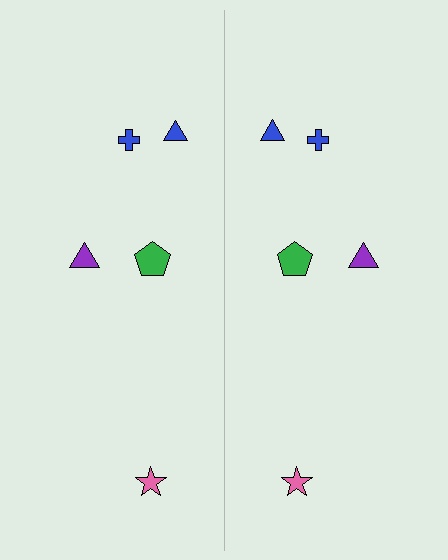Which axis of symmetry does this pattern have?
The pattern has a vertical axis of symmetry running through the center of the image.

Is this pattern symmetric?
Yes, this pattern has bilateral (reflection) symmetry.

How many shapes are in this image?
There are 10 shapes in this image.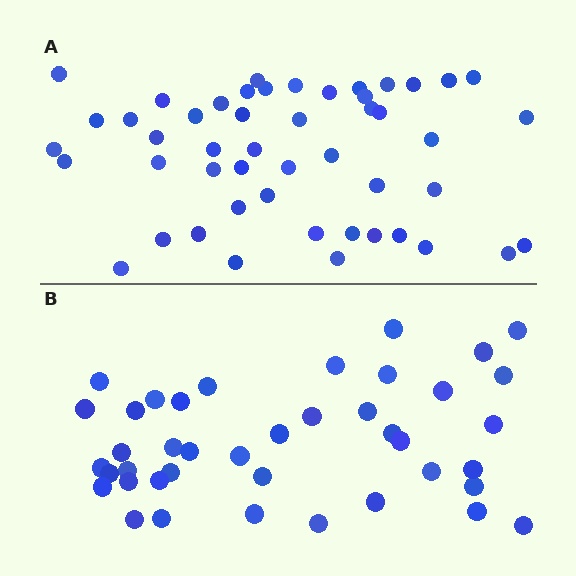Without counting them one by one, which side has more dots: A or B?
Region A (the top region) has more dots.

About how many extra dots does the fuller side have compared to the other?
Region A has roughly 8 or so more dots than region B.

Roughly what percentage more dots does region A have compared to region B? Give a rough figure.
About 20% more.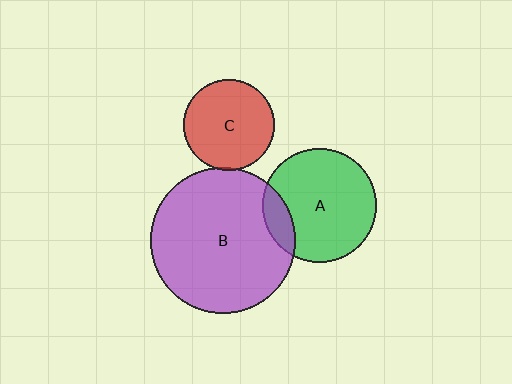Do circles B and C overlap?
Yes.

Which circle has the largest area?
Circle B (purple).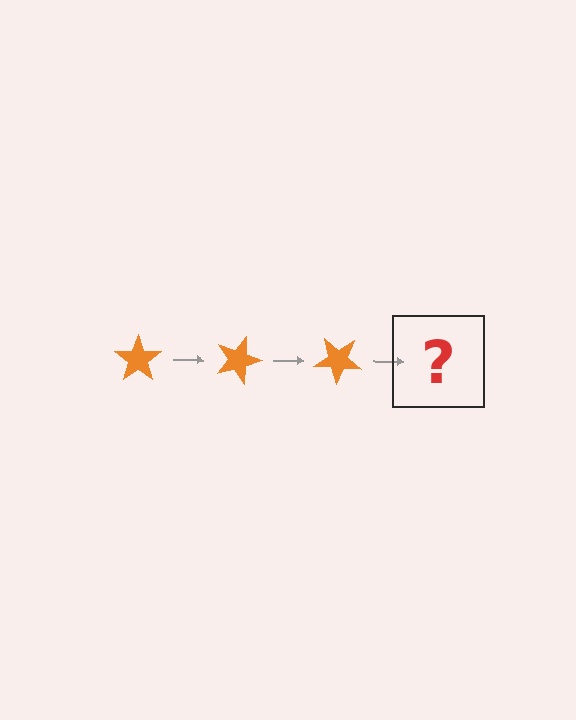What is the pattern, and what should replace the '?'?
The pattern is that the star rotates 20 degrees each step. The '?' should be an orange star rotated 60 degrees.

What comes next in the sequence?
The next element should be an orange star rotated 60 degrees.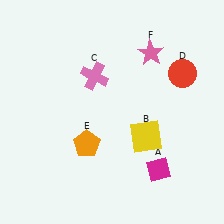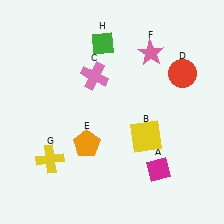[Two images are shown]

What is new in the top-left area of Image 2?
A green diamond (H) was added in the top-left area of Image 2.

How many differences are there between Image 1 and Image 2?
There are 2 differences between the two images.